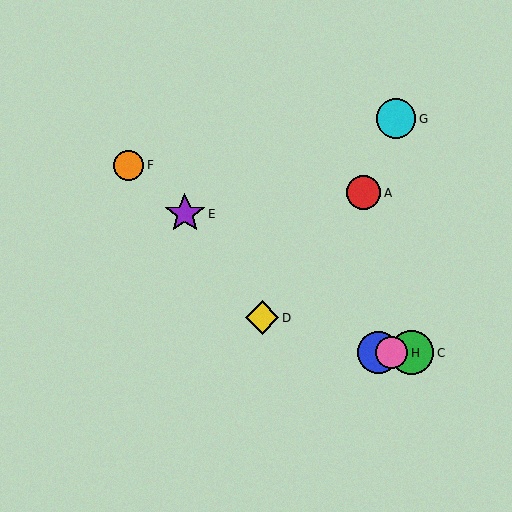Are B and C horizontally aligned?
Yes, both are at y≈353.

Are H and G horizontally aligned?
No, H is at y≈353 and G is at y≈119.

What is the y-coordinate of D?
Object D is at y≈318.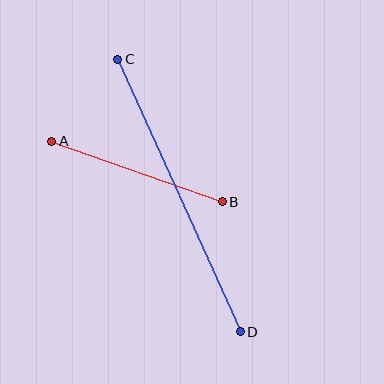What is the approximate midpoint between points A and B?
The midpoint is at approximately (137, 172) pixels.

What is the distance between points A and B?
The distance is approximately 181 pixels.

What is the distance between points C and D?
The distance is approximately 299 pixels.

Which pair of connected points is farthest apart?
Points C and D are farthest apart.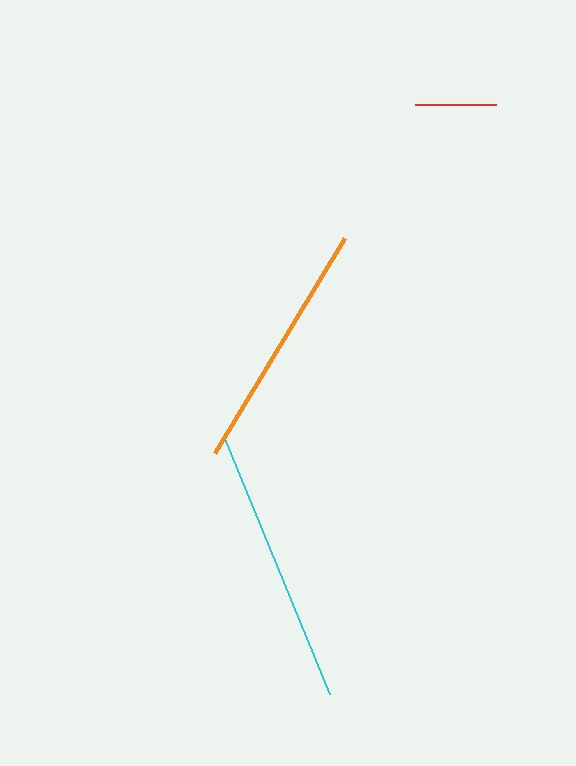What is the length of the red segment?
The red segment is approximately 82 pixels long.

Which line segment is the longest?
The cyan line is the longest at approximately 278 pixels.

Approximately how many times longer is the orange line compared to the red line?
The orange line is approximately 3.1 times the length of the red line.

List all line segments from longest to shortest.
From longest to shortest: cyan, orange, red.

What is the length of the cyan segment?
The cyan segment is approximately 278 pixels long.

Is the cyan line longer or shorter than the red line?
The cyan line is longer than the red line.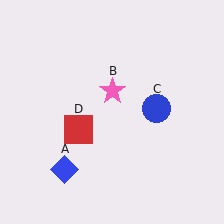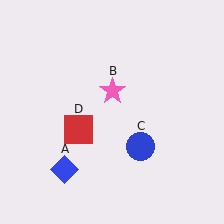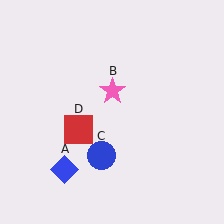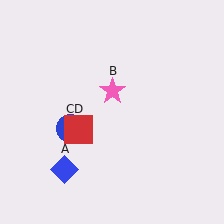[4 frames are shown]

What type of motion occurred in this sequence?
The blue circle (object C) rotated clockwise around the center of the scene.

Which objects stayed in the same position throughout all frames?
Blue diamond (object A) and pink star (object B) and red square (object D) remained stationary.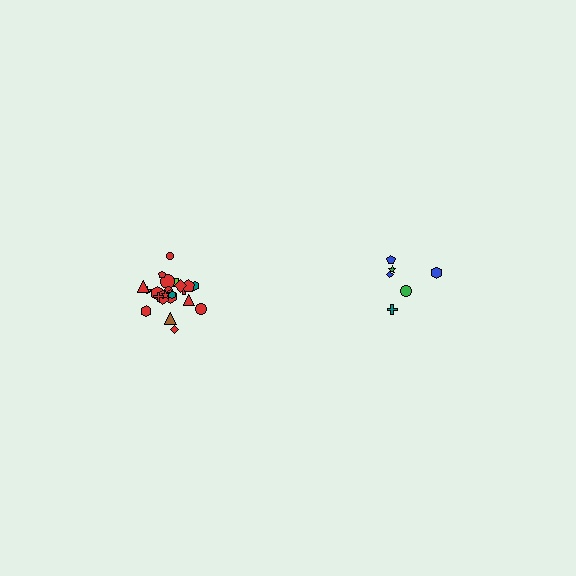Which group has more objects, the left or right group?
The left group.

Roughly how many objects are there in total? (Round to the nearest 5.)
Roughly 30 objects in total.